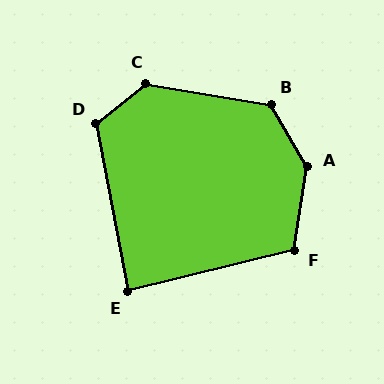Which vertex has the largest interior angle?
A, at approximately 141 degrees.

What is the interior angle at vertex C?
Approximately 132 degrees (obtuse).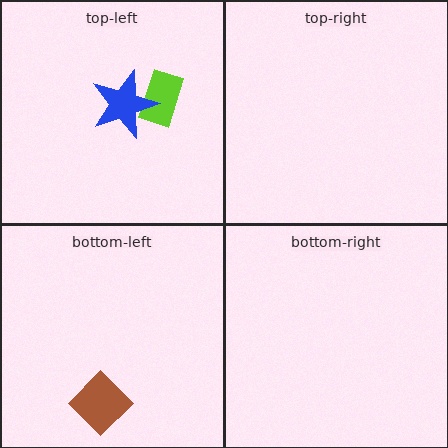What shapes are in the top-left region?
The lime rectangle, the blue star.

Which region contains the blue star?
The top-left region.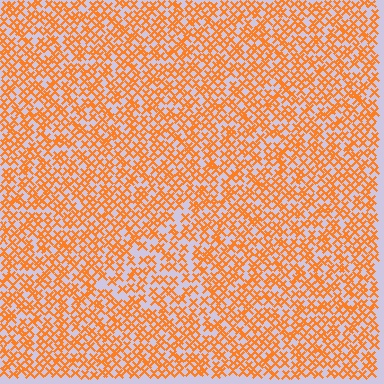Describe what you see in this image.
The image contains small orange elements arranged at two different densities. A triangle-shaped region is visible where the elements are less densely packed than the surrounding area.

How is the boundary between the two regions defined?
The boundary is defined by a change in element density (approximately 1.4x ratio). All elements are the same color, size, and shape.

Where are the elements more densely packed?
The elements are more densely packed outside the triangle boundary.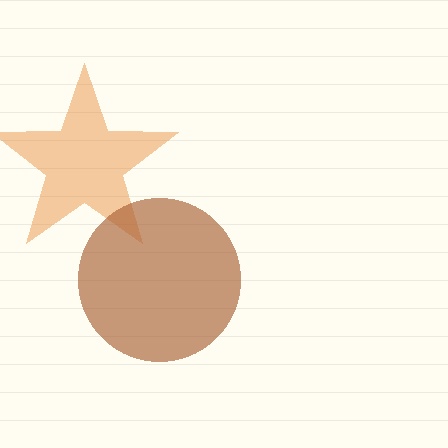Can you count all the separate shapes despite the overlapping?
Yes, there are 2 separate shapes.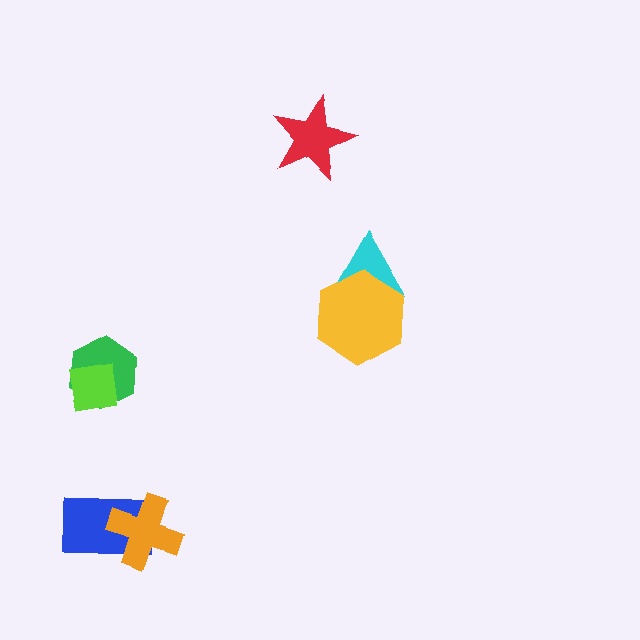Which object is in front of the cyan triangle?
The yellow hexagon is in front of the cyan triangle.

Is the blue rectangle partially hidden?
Yes, it is partially covered by another shape.